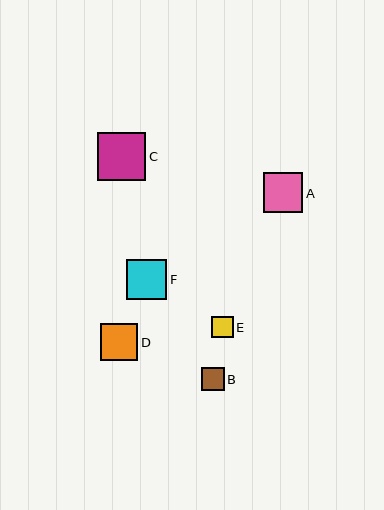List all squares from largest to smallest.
From largest to smallest: C, F, A, D, B, E.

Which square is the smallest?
Square E is the smallest with a size of approximately 22 pixels.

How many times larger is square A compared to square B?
Square A is approximately 1.7 times the size of square B.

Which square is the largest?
Square C is the largest with a size of approximately 48 pixels.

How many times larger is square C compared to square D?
Square C is approximately 1.3 times the size of square D.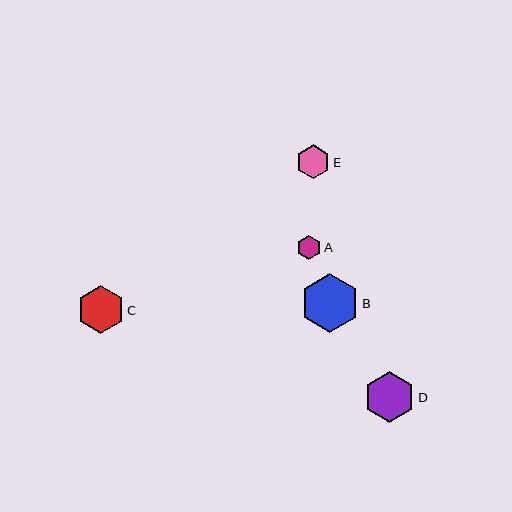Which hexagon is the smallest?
Hexagon A is the smallest with a size of approximately 24 pixels.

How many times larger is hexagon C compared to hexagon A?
Hexagon C is approximately 1.9 times the size of hexagon A.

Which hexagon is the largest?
Hexagon B is the largest with a size of approximately 59 pixels.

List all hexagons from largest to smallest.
From largest to smallest: B, D, C, E, A.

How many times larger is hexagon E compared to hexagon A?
Hexagon E is approximately 1.4 times the size of hexagon A.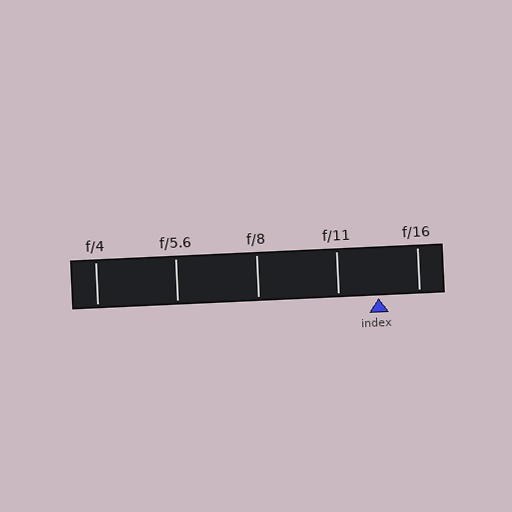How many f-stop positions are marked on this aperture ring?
There are 5 f-stop positions marked.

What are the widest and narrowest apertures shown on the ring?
The widest aperture shown is f/4 and the narrowest is f/16.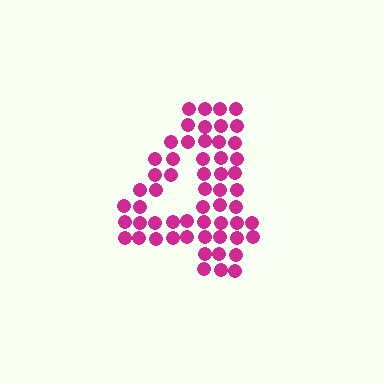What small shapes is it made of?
It is made of small circles.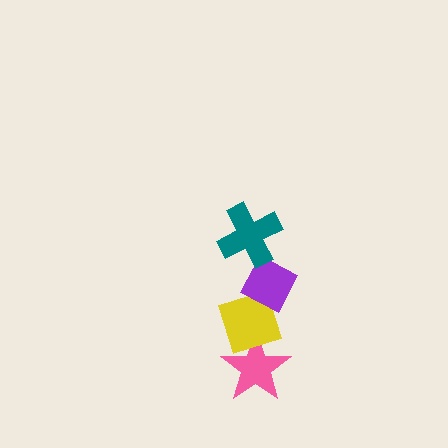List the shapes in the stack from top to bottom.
From top to bottom: the teal cross, the purple diamond, the yellow diamond, the pink star.